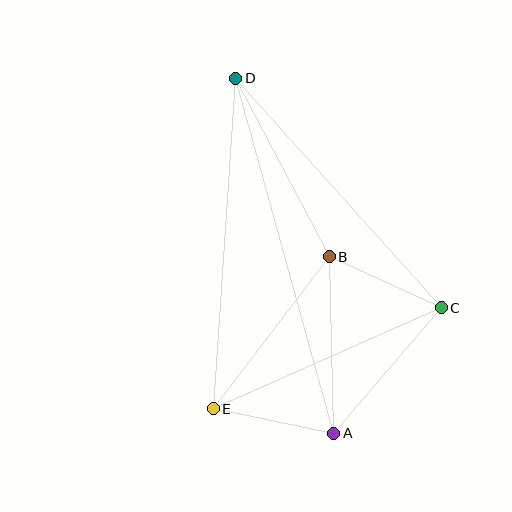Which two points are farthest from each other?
Points A and D are farthest from each other.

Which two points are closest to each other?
Points B and C are closest to each other.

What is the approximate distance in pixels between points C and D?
The distance between C and D is approximately 308 pixels.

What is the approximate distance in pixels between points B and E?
The distance between B and E is approximately 191 pixels.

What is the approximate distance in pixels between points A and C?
The distance between A and C is approximately 165 pixels.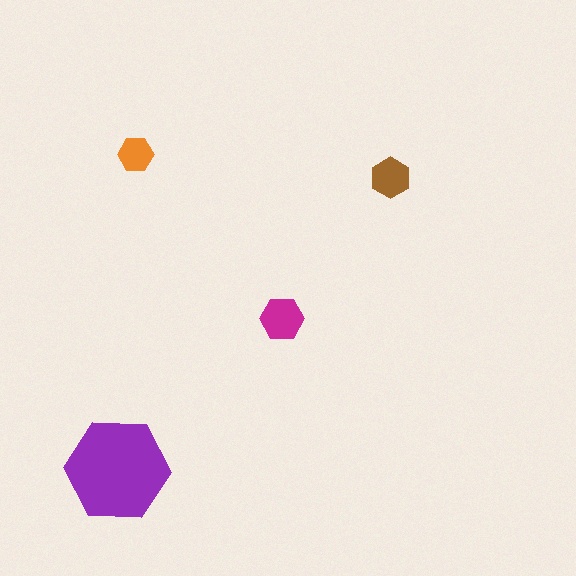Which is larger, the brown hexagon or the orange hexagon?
The brown one.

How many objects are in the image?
There are 4 objects in the image.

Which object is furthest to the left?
The purple hexagon is leftmost.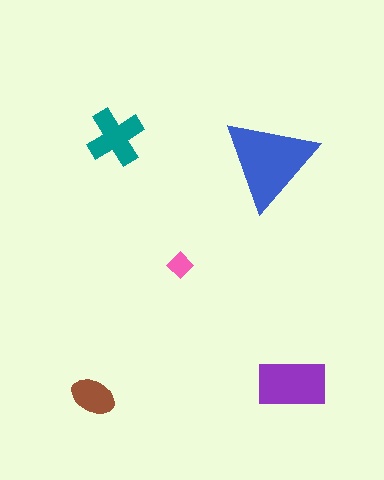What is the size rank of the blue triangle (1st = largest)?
1st.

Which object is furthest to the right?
The purple rectangle is rightmost.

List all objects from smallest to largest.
The pink diamond, the brown ellipse, the teal cross, the purple rectangle, the blue triangle.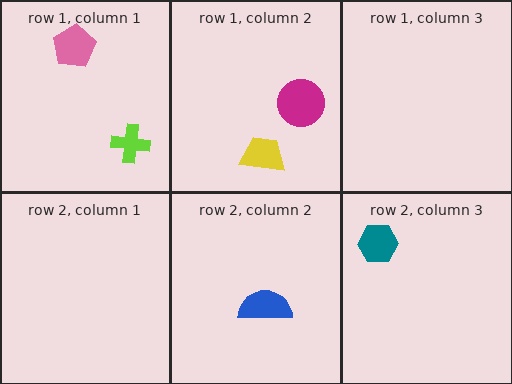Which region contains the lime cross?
The row 1, column 1 region.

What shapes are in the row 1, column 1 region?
The lime cross, the pink pentagon.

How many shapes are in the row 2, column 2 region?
1.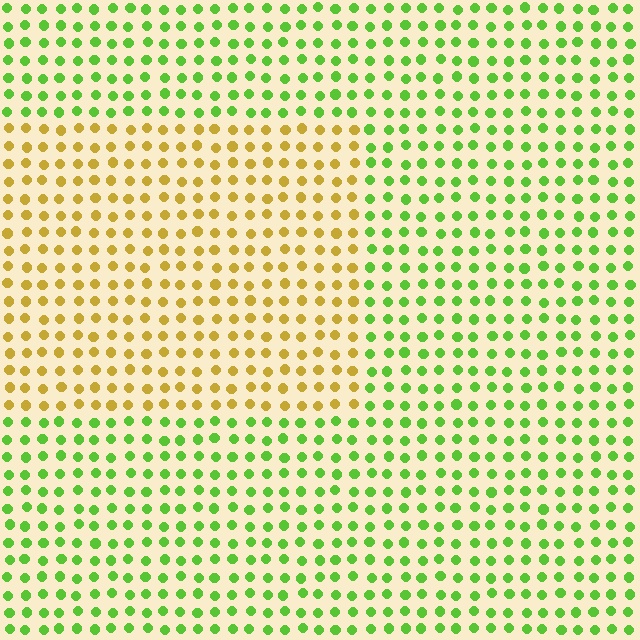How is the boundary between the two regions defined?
The boundary is defined purely by a slight shift in hue (about 58 degrees). Spacing, size, and orientation are identical on both sides.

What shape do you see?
I see a rectangle.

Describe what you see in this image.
The image is filled with small lime elements in a uniform arrangement. A rectangle-shaped region is visible where the elements are tinted to a slightly different hue, forming a subtle color boundary.